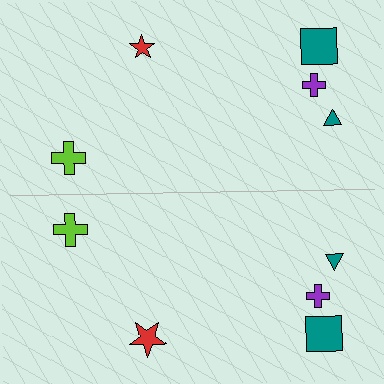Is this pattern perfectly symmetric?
No, the pattern is not perfectly symmetric. The red star on the bottom side has a different size than its mirror counterpart.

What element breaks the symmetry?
The red star on the bottom side has a different size than its mirror counterpart.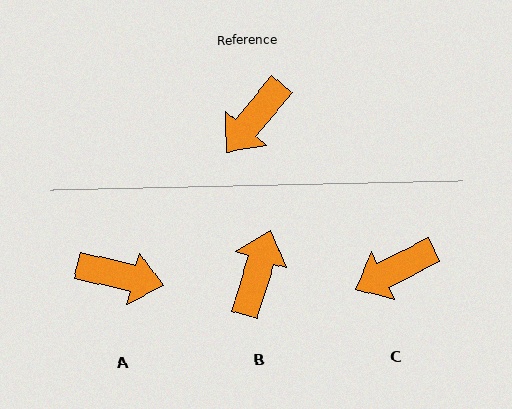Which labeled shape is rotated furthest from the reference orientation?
B, about 157 degrees away.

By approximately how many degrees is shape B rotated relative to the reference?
Approximately 157 degrees clockwise.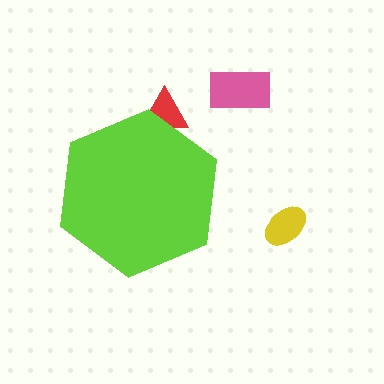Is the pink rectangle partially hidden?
No, the pink rectangle is fully visible.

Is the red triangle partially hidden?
Yes, the red triangle is partially hidden behind the lime hexagon.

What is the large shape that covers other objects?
A lime hexagon.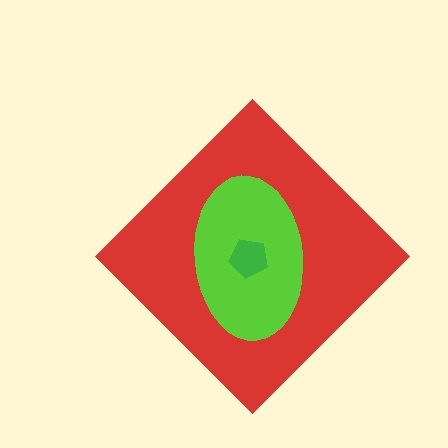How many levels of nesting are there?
3.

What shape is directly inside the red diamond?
The lime ellipse.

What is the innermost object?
The green pentagon.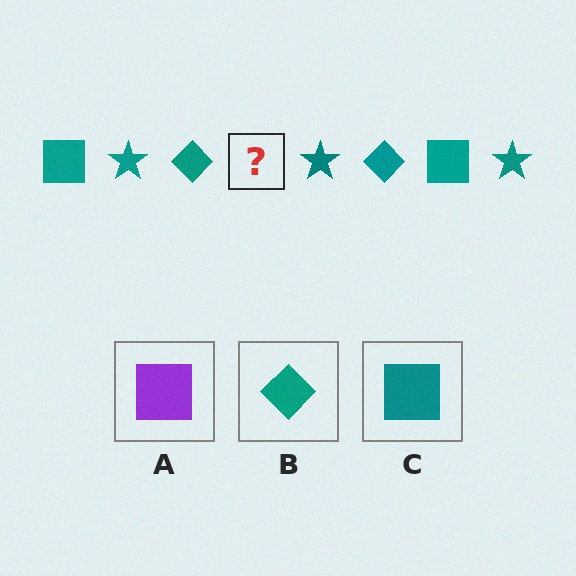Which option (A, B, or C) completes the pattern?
C.